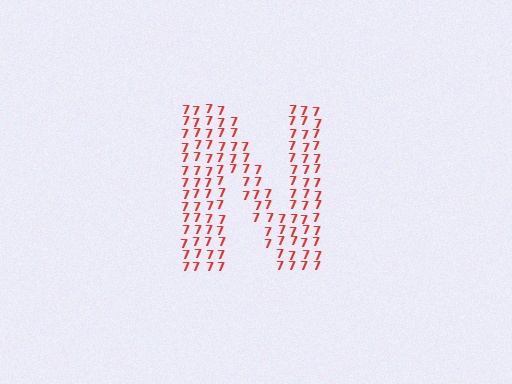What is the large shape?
The large shape is the letter N.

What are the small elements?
The small elements are digit 7's.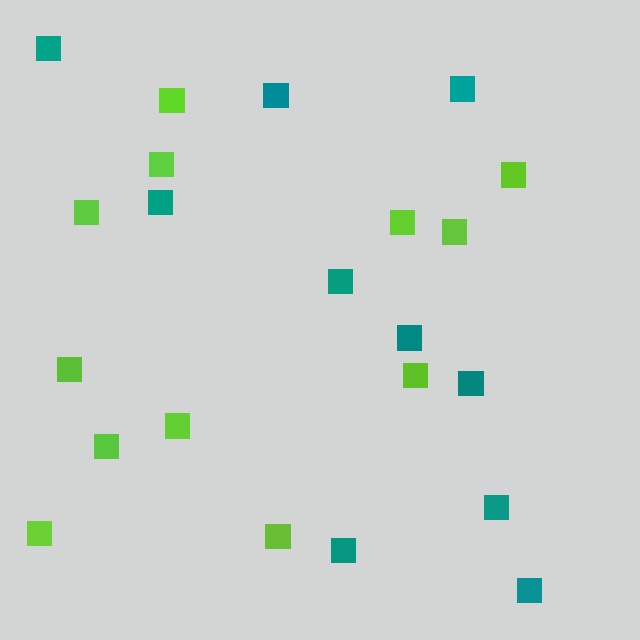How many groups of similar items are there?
There are 2 groups: one group of lime squares (12) and one group of teal squares (10).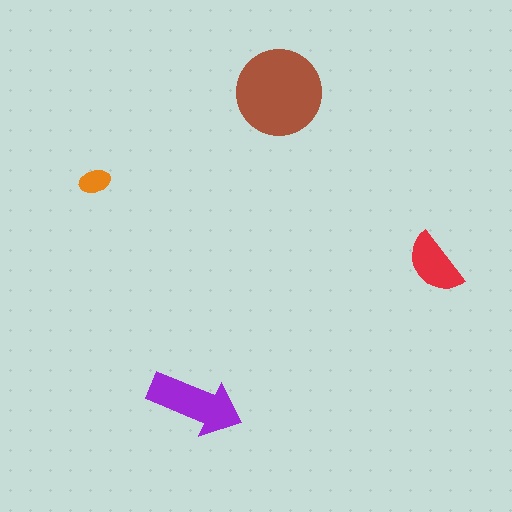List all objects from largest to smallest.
The brown circle, the purple arrow, the red semicircle, the orange ellipse.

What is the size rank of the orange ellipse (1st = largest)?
4th.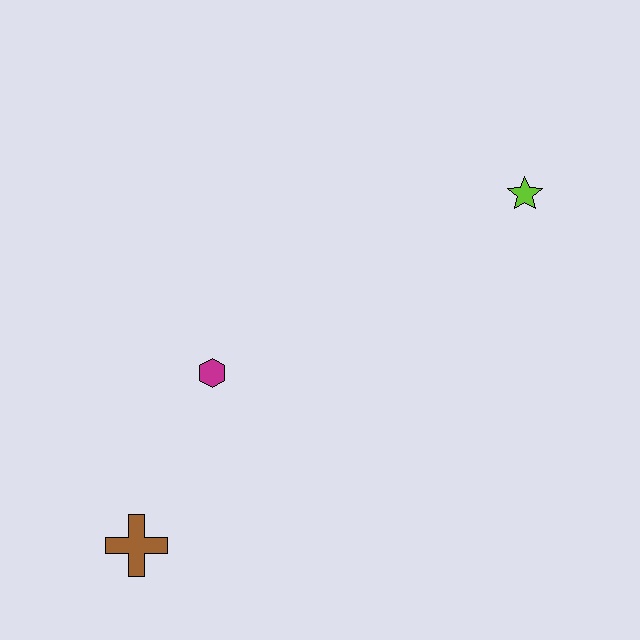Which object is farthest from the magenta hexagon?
The lime star is farthest from the magenta hexagon.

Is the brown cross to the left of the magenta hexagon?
Yes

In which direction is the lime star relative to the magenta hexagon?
The lime star is to the right of the magenta hexagon.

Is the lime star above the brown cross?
Yes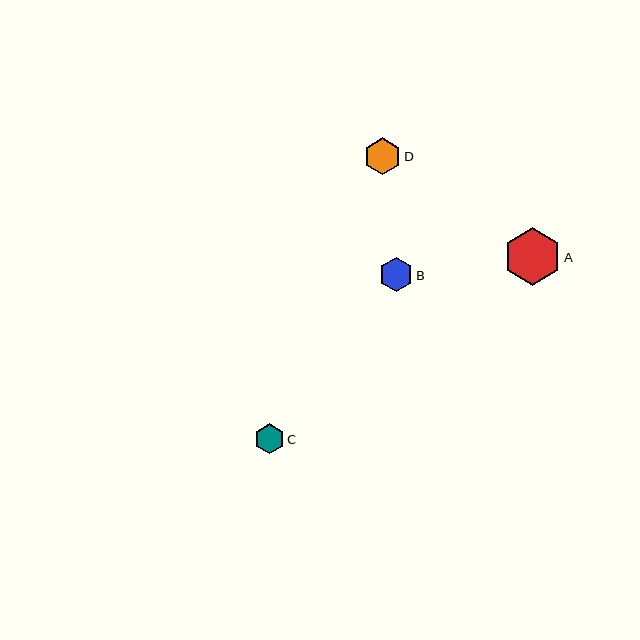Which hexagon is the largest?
Hexagon A is the largest with a size of approximately 57 pixels.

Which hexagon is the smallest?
Hexagon C is the smallest with a size of approximately 30 pixels.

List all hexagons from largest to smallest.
From largest to smallest: A, D, B, C.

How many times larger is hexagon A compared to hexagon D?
Hexagon A is approximately 1.6 times the size of hexagon D.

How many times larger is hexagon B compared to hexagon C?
Hexagon B is approximately 1.1 times the size of hexagon C.